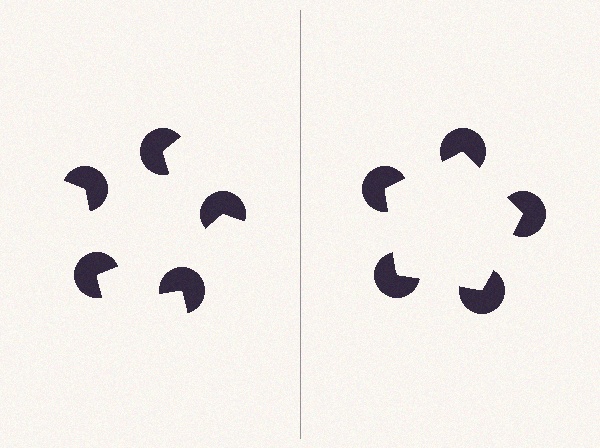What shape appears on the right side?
An illusory pentagon.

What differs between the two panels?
The pac-man discs are positioned identically on both sides; only the wedge orientations differ. On the right they align to a pentagon; on the left they are misaligned.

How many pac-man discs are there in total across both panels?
10 — 5 on each side.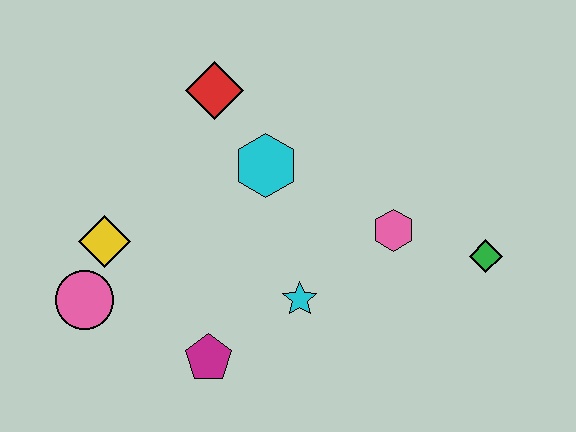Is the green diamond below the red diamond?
Yes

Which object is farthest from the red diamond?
The green diamond is farthest from the red diamond.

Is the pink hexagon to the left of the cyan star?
No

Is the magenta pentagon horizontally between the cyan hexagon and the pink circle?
Yes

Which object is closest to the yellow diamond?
The pink circle is closest to the yellow diamond.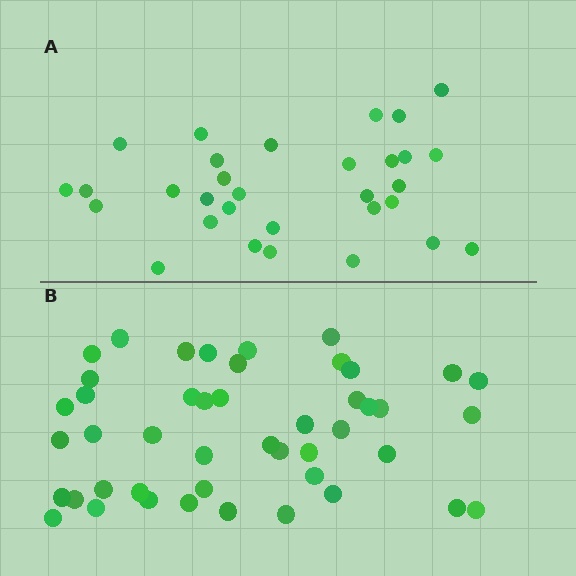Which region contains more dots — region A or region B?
Region B (the bottom region) has more dots.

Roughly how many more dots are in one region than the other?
Region B has approximately 15 more dots than region A.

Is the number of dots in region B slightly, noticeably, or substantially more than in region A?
Region B has substantially more. The ratio is roughly 1.5 to 1.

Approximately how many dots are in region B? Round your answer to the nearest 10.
About 50 dots. (The exact count is 46, which rounds to 50.)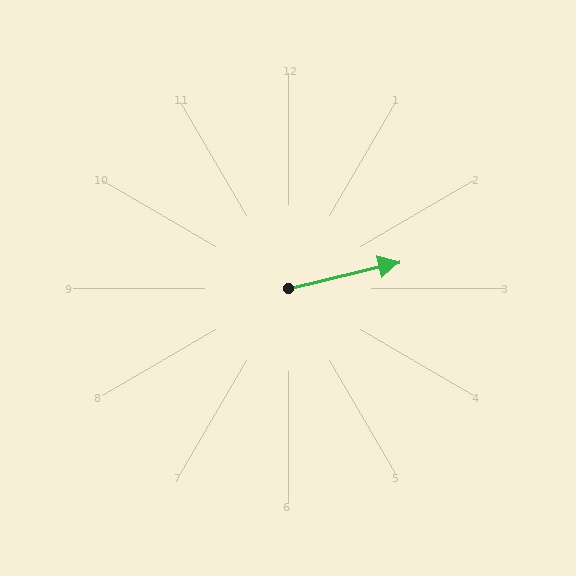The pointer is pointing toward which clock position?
Roughly 3 o'clock.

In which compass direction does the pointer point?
East.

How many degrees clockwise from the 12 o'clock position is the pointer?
Approximately 77 degrees.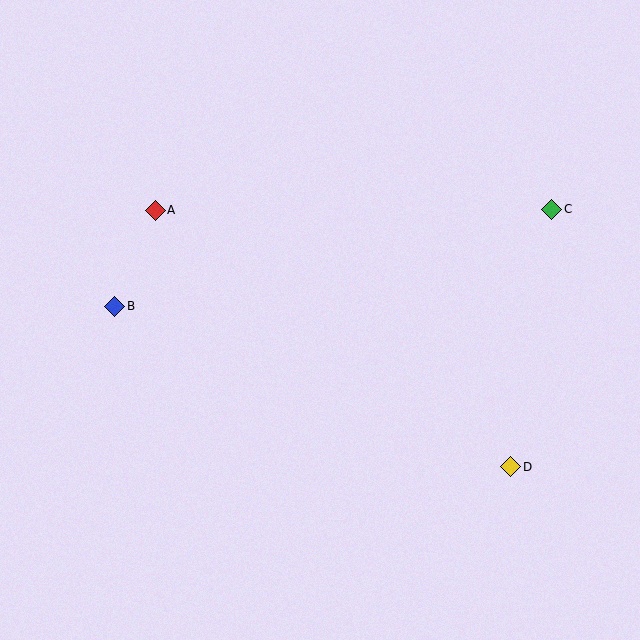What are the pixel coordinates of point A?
Point A is at (155, 210).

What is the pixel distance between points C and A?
The distance between C and A is 397 pixels.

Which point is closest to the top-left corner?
Point A is closest to the top-left corner.